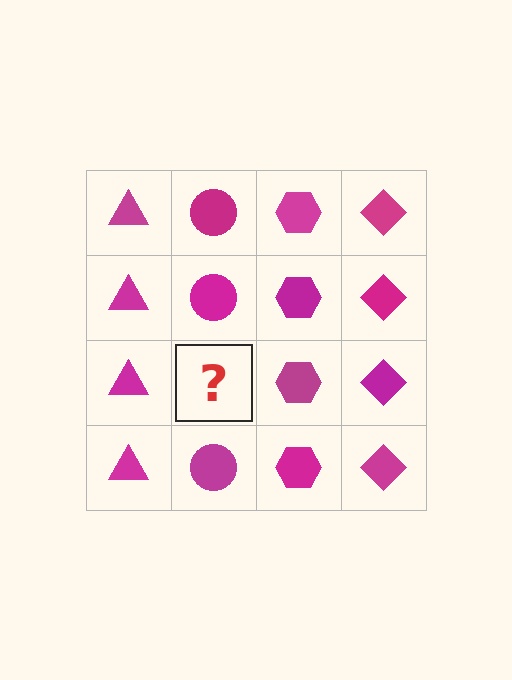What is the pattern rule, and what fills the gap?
The rule is that each column has a consistent shape. The gap should be filled with a magenta circle.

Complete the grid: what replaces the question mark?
The question mark should be replaced with a magenta circle.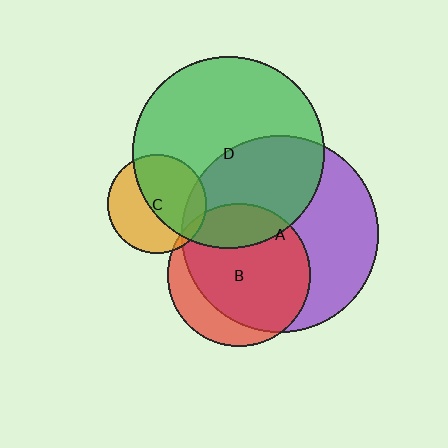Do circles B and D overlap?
Yes.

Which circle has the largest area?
Circle A (purple).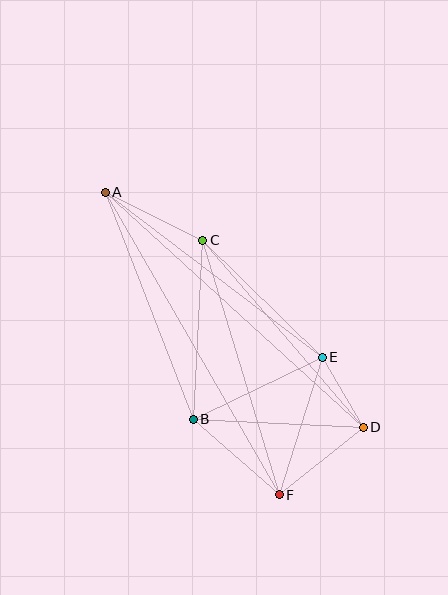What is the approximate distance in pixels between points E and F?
The distance between E and F is approximately 144 pixels.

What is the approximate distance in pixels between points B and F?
The distance between B and F is approximately 114 pixels.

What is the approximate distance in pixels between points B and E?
The distance between B and E is approximately 143 pixels.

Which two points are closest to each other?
Points D and E are closest to each other.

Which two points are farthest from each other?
Points A and D are farthest from each other.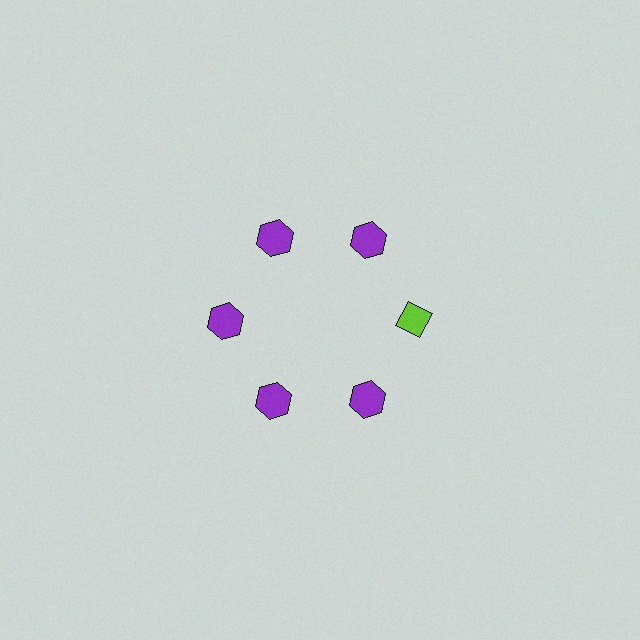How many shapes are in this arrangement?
There are 6 shapes arranged in a ring pattern.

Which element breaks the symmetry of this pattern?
The lime diamond at roughly the 3 o'clock position breaks the symmetry. All other shapes are purple hexagons.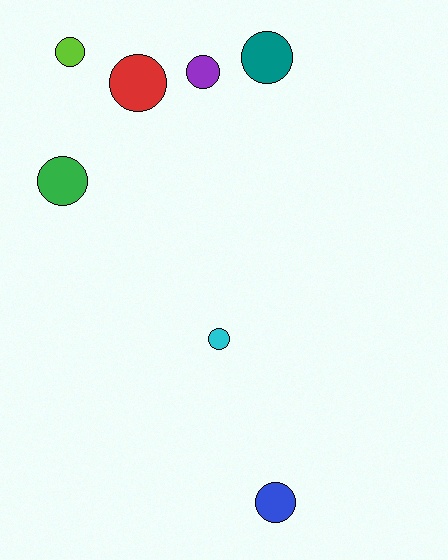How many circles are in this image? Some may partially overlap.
There are 7 circles.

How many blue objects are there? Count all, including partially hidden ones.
There is 1 blue object.